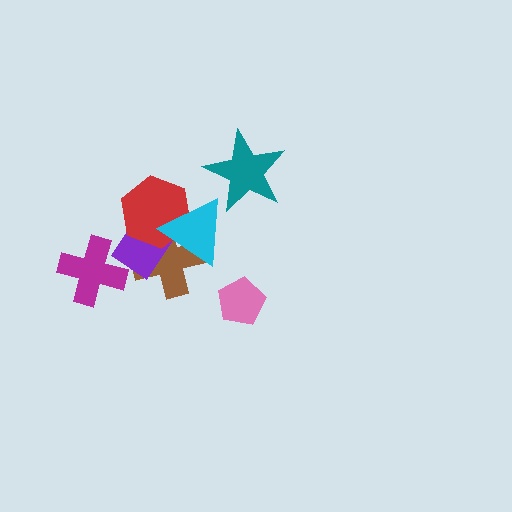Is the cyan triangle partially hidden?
No, no other shape covers it.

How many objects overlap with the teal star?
0 objects overlap with the teal star.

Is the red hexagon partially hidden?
Yes, it is partially covered by another shape.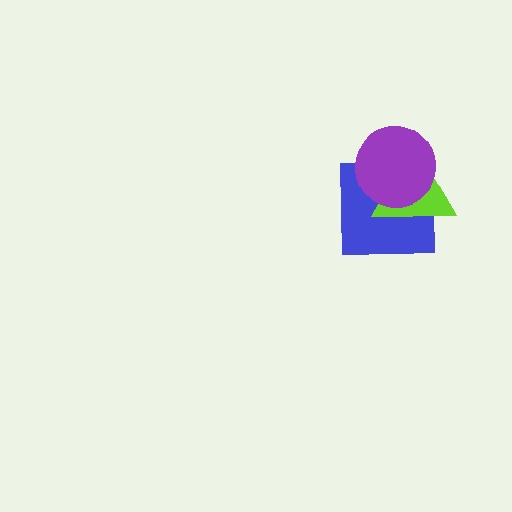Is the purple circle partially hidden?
No, no other shape covers it.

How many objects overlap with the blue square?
2 objects overlap with the blue square.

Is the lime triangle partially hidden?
Yes, it is partially covered by another shape.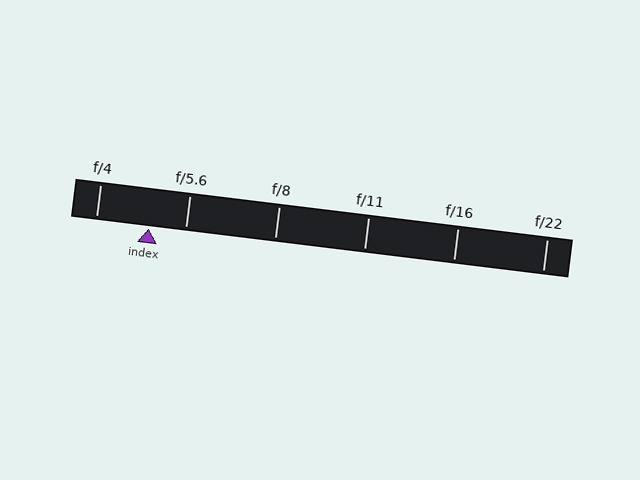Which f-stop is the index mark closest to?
The index mark is closest to f/5.6.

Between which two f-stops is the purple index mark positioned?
The index mark is between f/4 and f/5.6.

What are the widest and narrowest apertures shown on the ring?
The widest aperture shown is f/4 and the narrowest is f/22.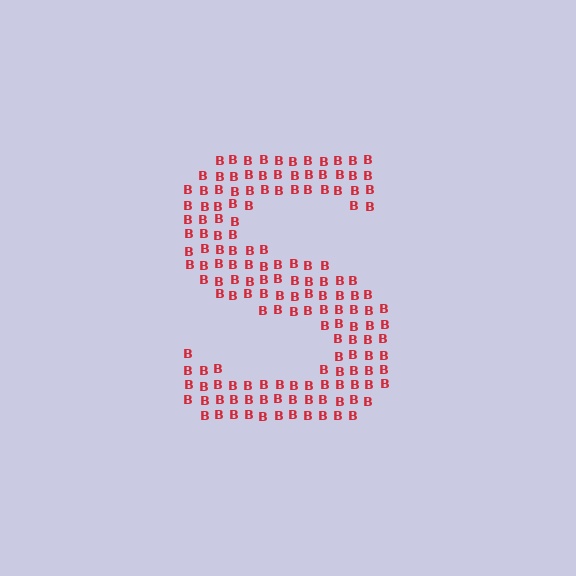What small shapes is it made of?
It is made of small letter B's.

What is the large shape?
The large shape is the letter S.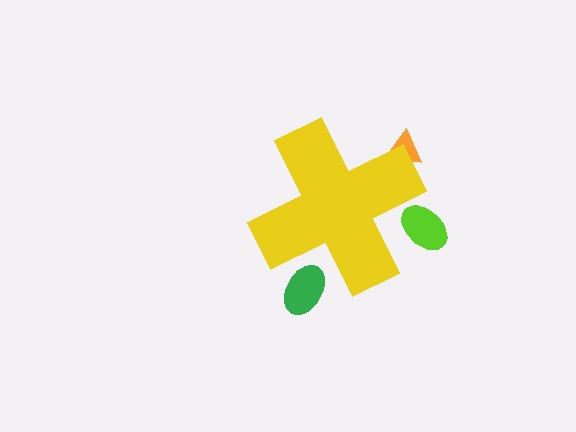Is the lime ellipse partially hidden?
Yes, the lime ellipse is partially hidden behind the yellow cross.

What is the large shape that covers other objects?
A yellow cross.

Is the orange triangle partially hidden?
Yes, the orange triangle is partially hidden behind the yellow cross.